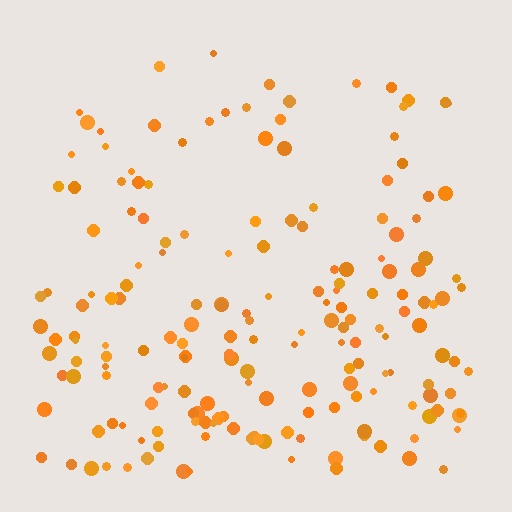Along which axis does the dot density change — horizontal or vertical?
Vertical.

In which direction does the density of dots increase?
From top to bottom, with the bottom side densest.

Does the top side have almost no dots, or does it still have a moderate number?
Still a moderate number, just noticeably fewer than the bottom.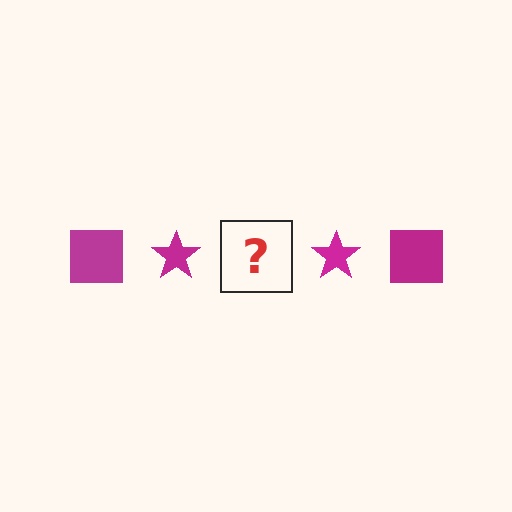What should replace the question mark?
The question mark should be replaced with a magenta square.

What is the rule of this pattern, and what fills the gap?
The rule is that the pattern cycles through square, star shapes in magenta. The gap should be filled with a magenta square.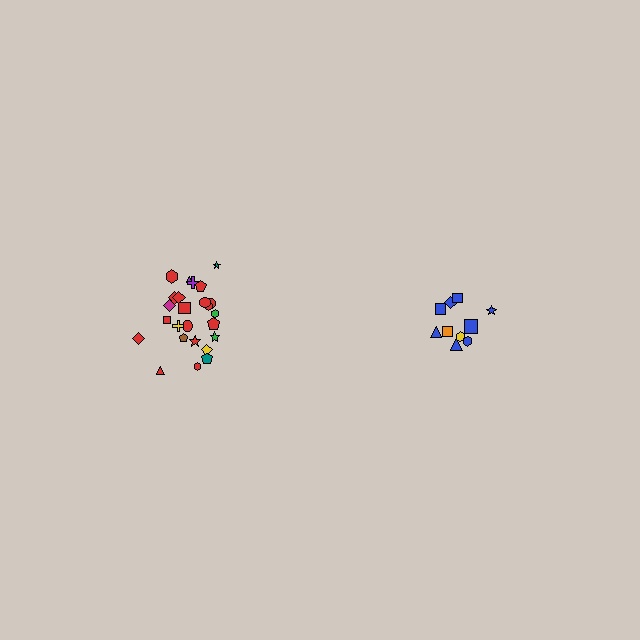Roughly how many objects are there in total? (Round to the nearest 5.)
Roughly 35 objects in total.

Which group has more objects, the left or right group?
The left group.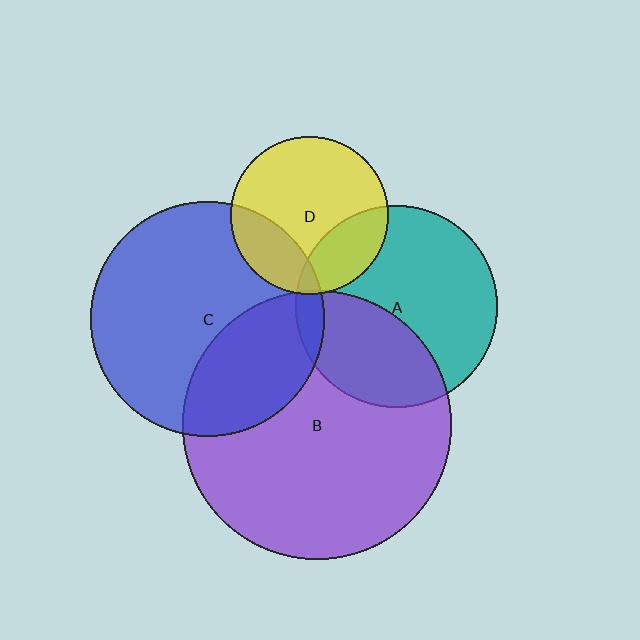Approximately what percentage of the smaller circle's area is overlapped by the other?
Approximately 5%.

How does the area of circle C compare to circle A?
Approximately 1.3 times.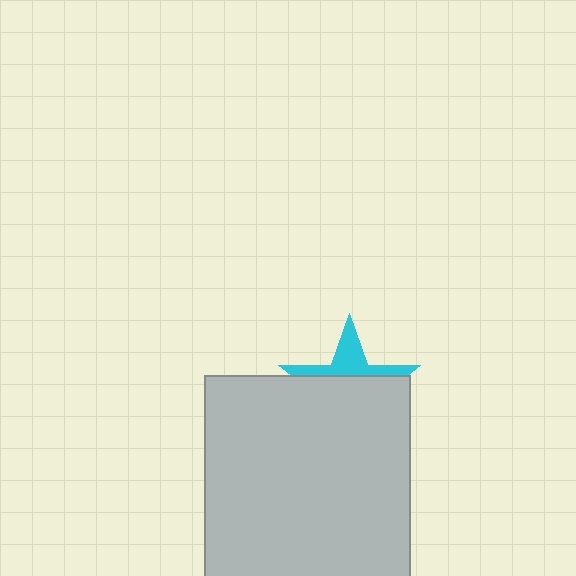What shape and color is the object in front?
The object in front is a light gray rectangle.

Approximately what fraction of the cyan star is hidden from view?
Roughly 66% of the cyan star is hidden behind the light gray rectangle.